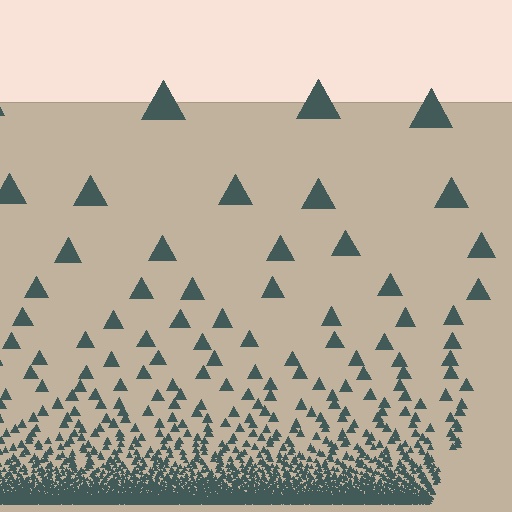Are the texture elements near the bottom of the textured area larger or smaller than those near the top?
Smaller. The gradient is inverted — elements near the bottom are smaller and denser.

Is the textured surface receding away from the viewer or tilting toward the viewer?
The surface appears to tilt toward the viewer. Texture elements get larger and sparser toward the top.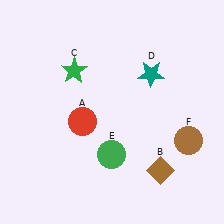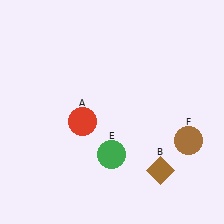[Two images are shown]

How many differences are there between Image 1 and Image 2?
There are 2 differences between the two images.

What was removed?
The teal star (D), the green star (C) were removed in Image 2.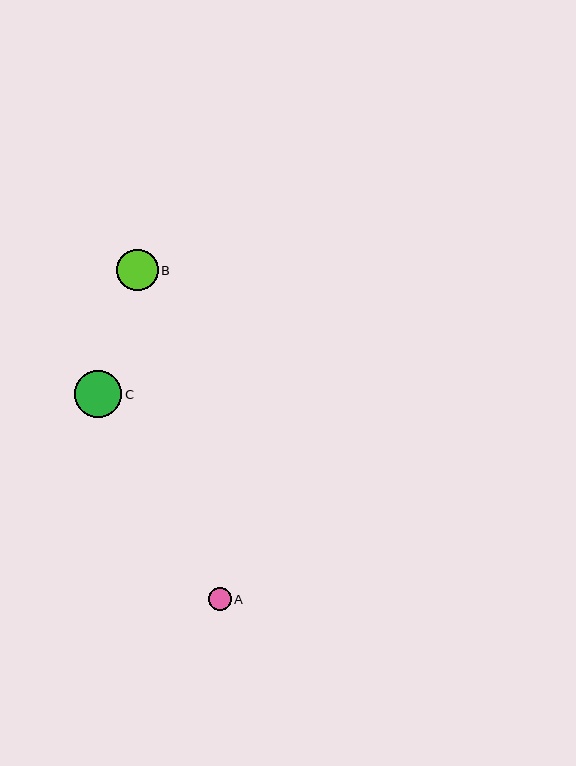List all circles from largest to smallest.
From largest to smallest: C, B, A.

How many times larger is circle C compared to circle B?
Circle C is approximately 1.1 times the size of circle B.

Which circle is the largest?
Circle C is the largest with a size of approximately 47 pixels.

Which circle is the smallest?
Circle A is the smallest with a size of approximately 23 pixels.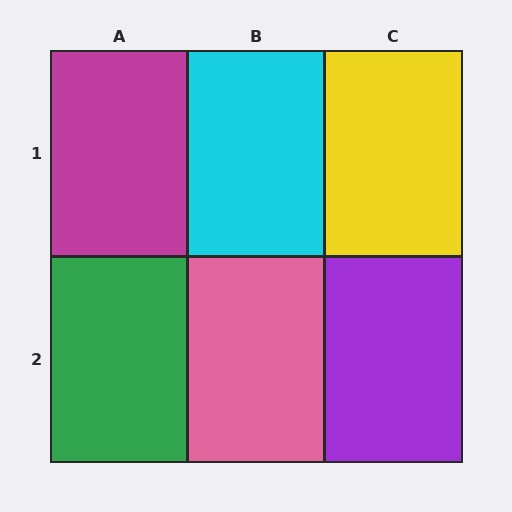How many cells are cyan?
1 cell is cyan.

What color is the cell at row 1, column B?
Cyan.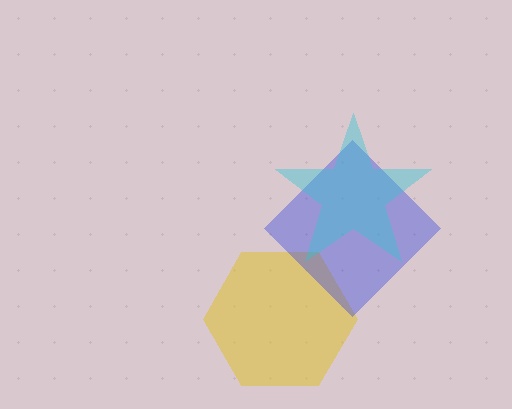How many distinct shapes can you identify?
There are 3 distinct shapes: a yellow hexagon, a blue diamond, a cyan star.